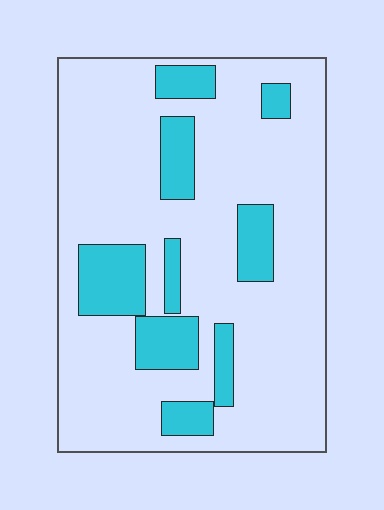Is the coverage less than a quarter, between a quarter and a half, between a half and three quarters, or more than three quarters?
Less than a quarter.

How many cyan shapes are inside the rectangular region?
9.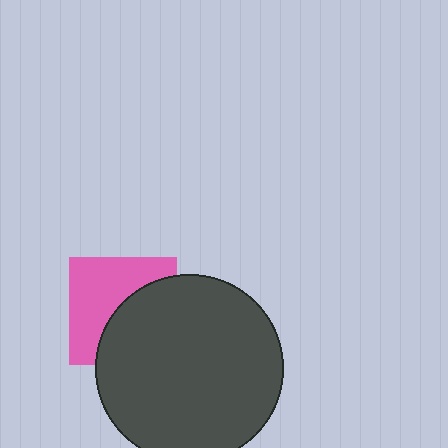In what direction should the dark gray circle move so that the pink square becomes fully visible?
The dark gray circle should move toward the lower-right. That is the shortest direction to clear the overlap and leave the pink square fully visible.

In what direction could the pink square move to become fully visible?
The pink square could move toward the upper-left. That would shift it out from behind the dark gray circle entirely.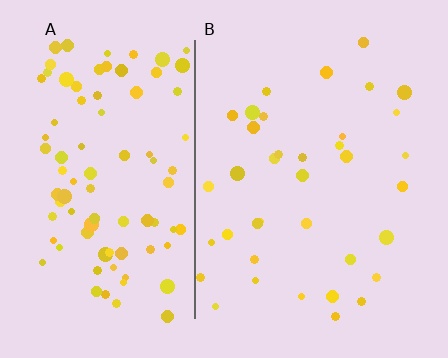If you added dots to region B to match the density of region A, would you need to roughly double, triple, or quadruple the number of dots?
Approximately double.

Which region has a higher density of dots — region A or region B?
A (the left).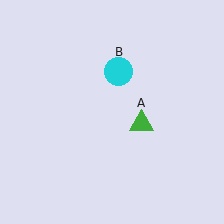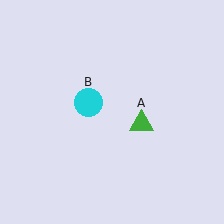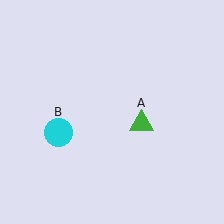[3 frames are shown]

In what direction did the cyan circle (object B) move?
The cyan circle (object B) moved down and to the left.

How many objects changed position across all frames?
1 object changed position: cyan circle (object B).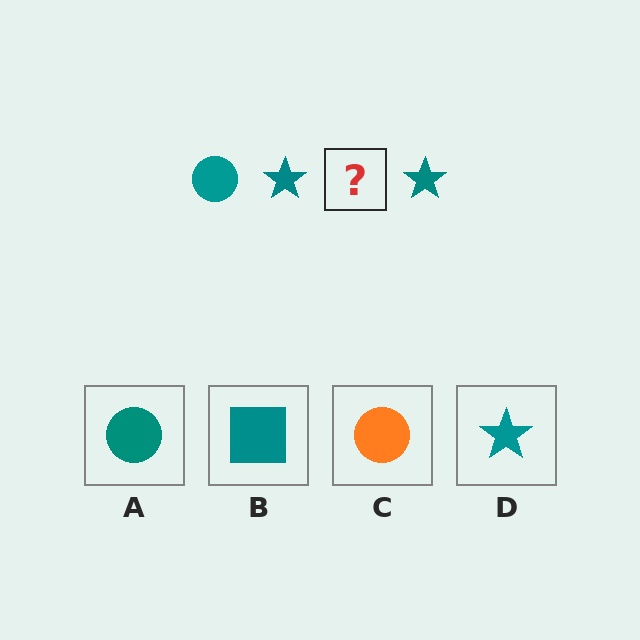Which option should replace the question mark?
Option A.